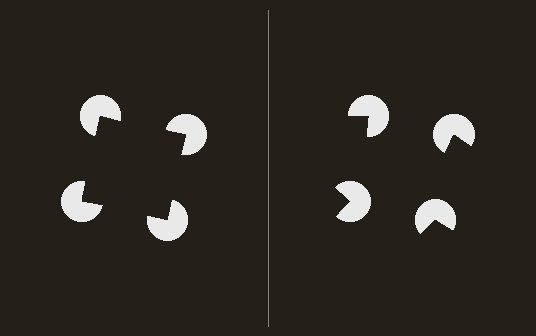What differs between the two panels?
The pac-man discs are positioned identically on both sides; only the wedge orientations differ. On the left they align to a square; on the right they are misaligned.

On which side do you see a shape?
An illusory square appears on the left side. On the right side the wedge cuts are rotated, so no coherent shape forms.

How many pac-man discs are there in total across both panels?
8 — 4 on each side.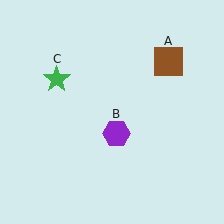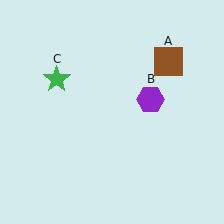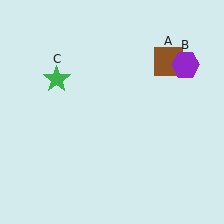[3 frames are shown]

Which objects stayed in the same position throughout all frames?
Brown square (object A) and green star (object C) remained stationary.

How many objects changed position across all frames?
1 object changed position: purple hexagon (object B).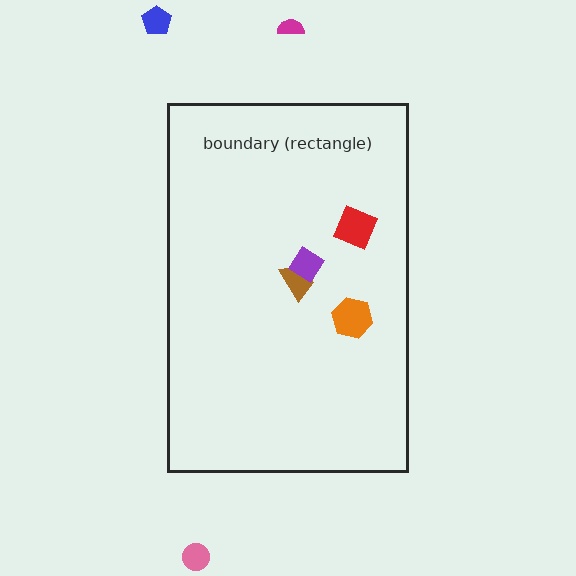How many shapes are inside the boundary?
4 inside, 3 outside.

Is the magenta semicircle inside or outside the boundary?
Outside.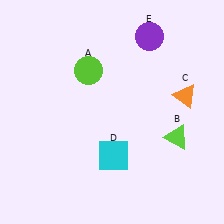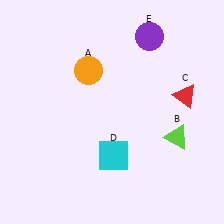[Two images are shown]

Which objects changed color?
A changed from lime to orange. C changed from orange to red.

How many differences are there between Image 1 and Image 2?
There are 2 differences between the two images.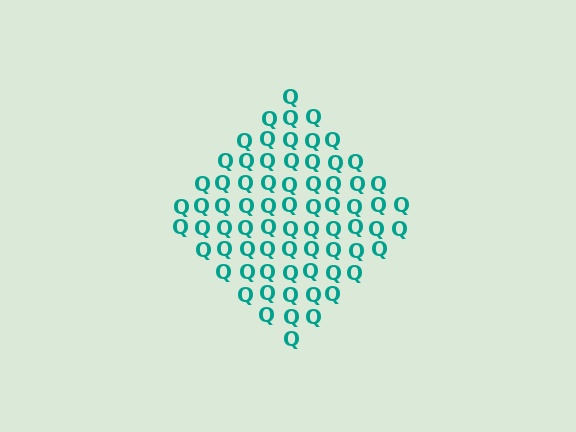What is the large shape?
The large shape is a diamond.